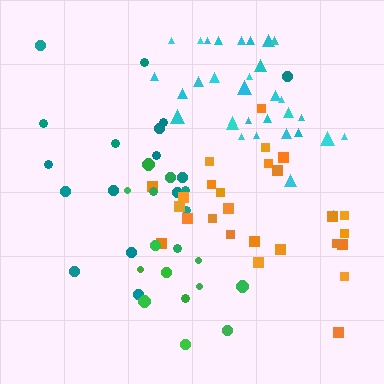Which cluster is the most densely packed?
Orange.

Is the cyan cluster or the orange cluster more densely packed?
Orange.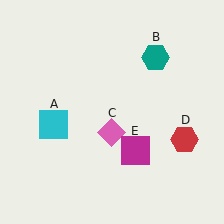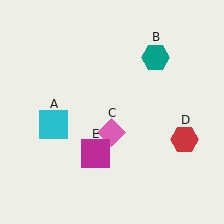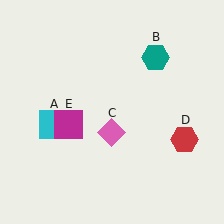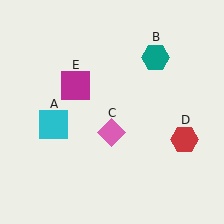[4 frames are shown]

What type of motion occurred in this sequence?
The magenta square (object E) rotated clockwise around the center of the scene.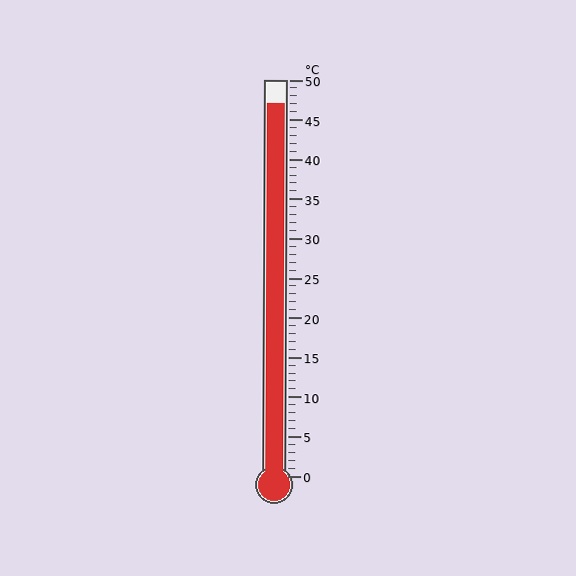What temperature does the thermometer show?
The thermometer shows approximately 47°C.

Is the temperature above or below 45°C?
The temperature is above 45°C.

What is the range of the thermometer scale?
The thermometer scale ranges from 0°C to 50°C.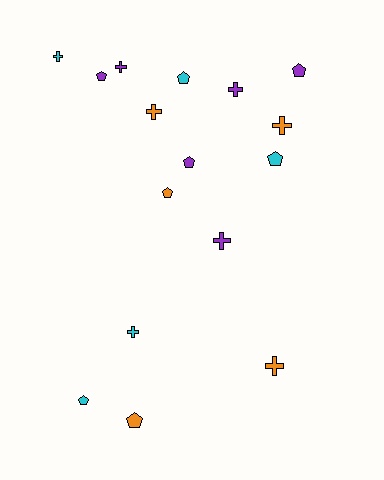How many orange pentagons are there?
There are 2 orange pentagons.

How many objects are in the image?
There are 16 objects.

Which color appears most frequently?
Purple, with 6 objects.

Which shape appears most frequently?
Cross, with 8 objects.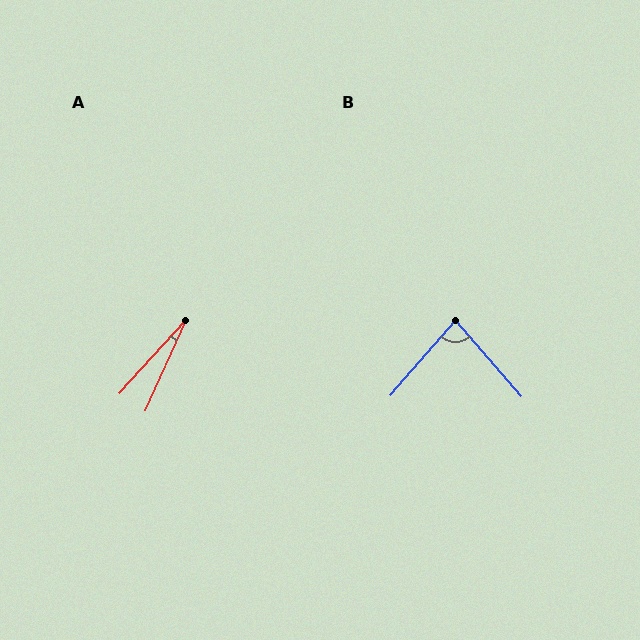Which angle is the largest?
B, at approximately 82 degrees.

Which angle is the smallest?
A, at approximately 18 degrees.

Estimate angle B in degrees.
Approximately 82 degrees.